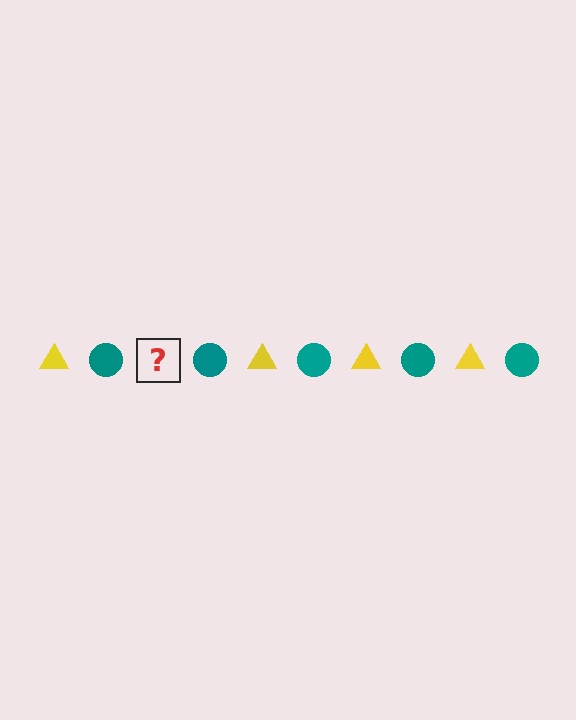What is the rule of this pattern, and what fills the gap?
The rule is that the pattern alternates between yellow triangle and teal circle. The gap should be filled with a yellow triangle.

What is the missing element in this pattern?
The missing element is a yellow triangle.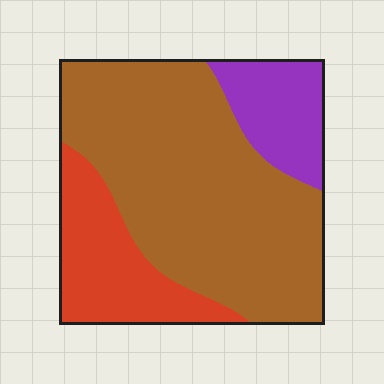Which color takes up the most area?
Brown, at roughly 65%.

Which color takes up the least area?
Purple, at roughly 15%.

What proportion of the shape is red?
Red takes up about one fifth (1/5) of the shape.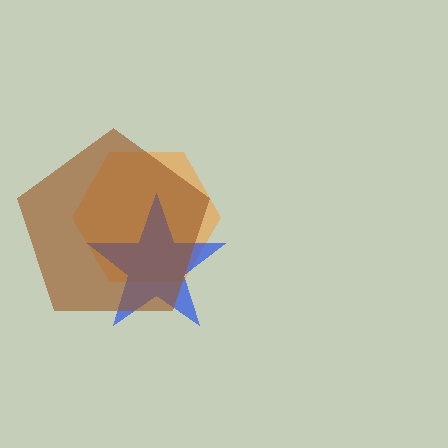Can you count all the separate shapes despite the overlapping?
Yes, there are 3 separate shapes.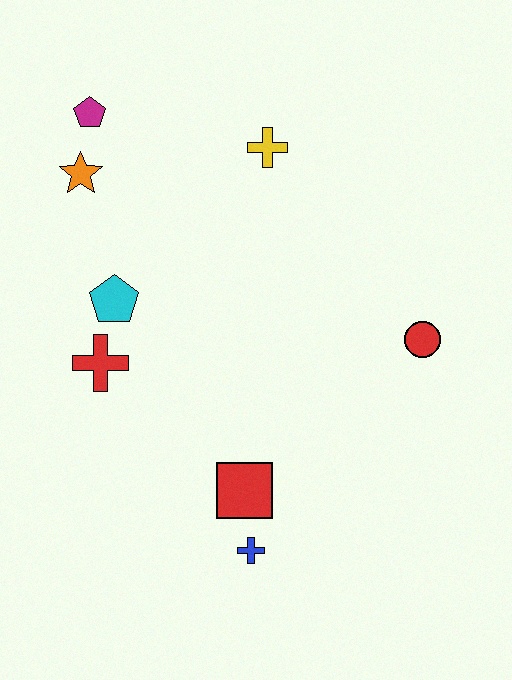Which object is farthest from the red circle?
The magenta pentagon is farthest from the red circle.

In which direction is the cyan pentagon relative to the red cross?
The cyan pentagon is above the red cross.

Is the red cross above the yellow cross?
No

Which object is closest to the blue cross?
The red square is closest to the blue cross.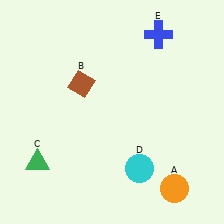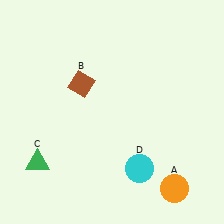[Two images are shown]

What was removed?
The blue cross (E) was removed in Image 2.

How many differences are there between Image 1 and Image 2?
There is 1 difference between the two images.